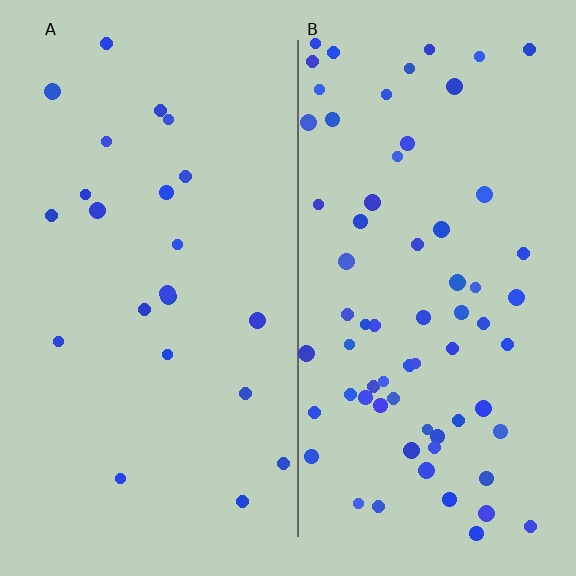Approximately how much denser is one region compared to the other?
Approximately 3.1× — region B over region A.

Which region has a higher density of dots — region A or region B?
B (the right).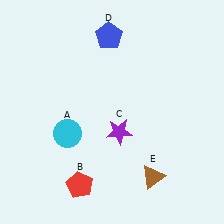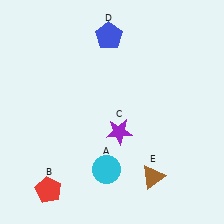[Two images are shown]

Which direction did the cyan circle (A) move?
The cyan circle (A) moved right.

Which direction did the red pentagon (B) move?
The red pentagon (B) moved left.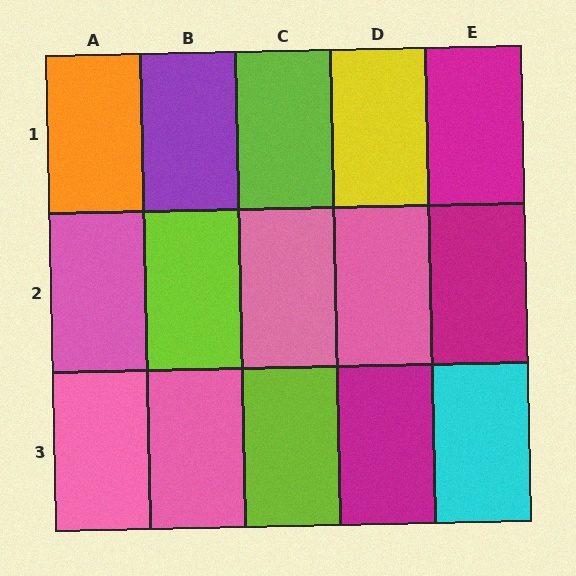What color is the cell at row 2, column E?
Magenta.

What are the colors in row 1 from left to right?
Orange, purple, lime, yellow, magenta.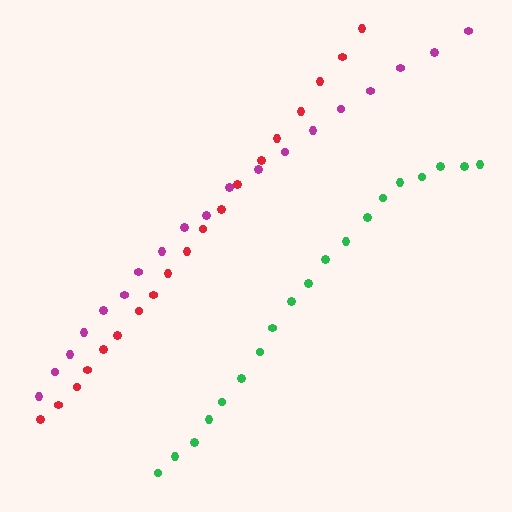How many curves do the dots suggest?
There are 3 distinct paths.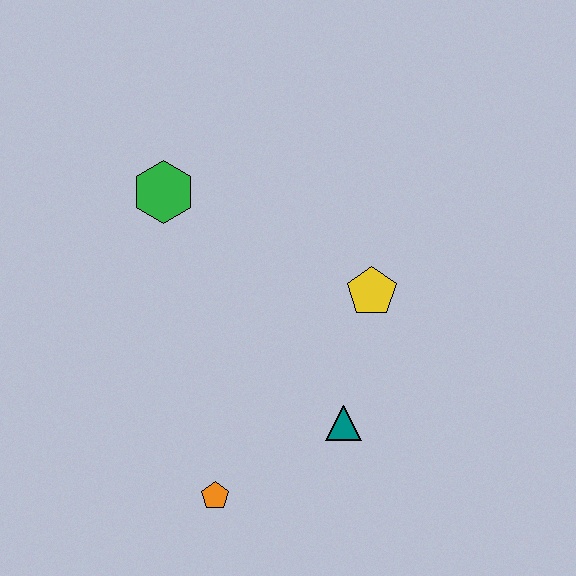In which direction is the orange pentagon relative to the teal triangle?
The orange pentagon is to the left of the teal triangle.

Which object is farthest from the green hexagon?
The orange pentagon is farthest from the green hexagon.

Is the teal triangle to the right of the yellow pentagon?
No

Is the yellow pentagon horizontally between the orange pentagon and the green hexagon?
No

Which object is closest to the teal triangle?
The yellow pentagon is closest to the teal triangle.